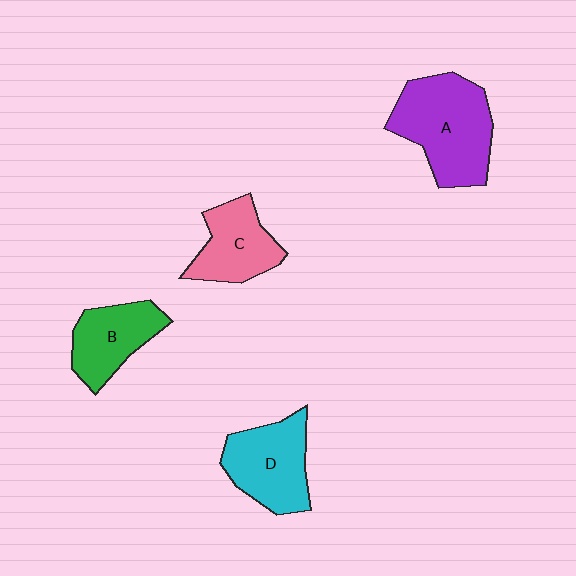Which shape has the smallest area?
Shape B (green).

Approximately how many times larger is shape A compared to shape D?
Approximately 1.3 times.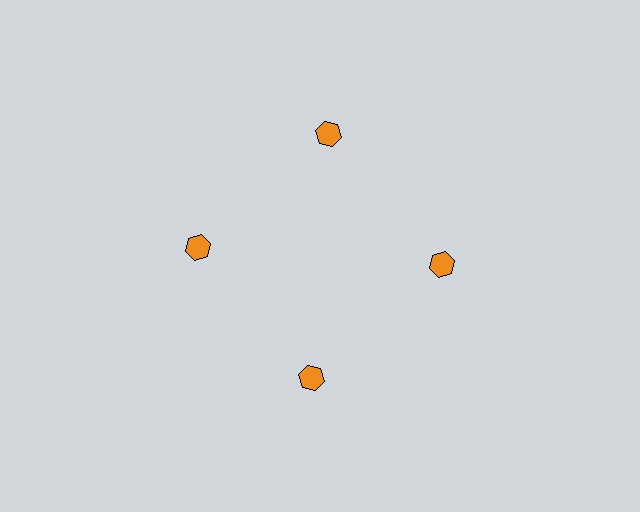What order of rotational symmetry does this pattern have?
This pattern has 4-fold rotational symmetry.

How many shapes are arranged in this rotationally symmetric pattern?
There are 4 shapes, arranged in 4 groups of 1.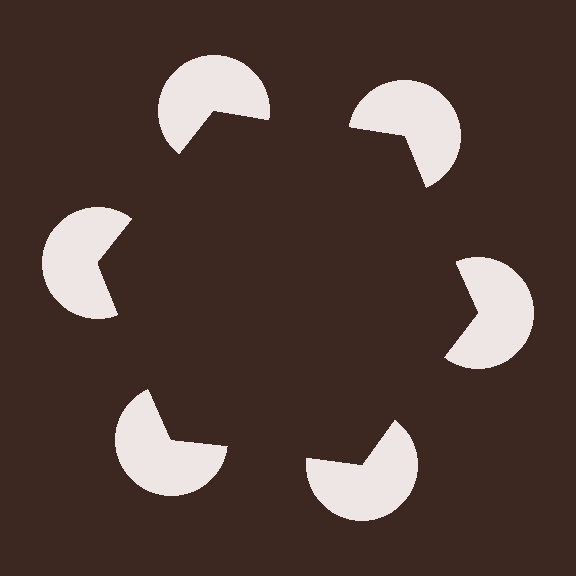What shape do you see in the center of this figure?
An illusory hexagon — its edges are inferred from the aligned wedge cuts in the pac-man discs, not physically drawn.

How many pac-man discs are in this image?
There are 6 — one at each vertex of the illusory hexagon.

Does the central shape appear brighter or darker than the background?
It typically appears slightly darker than the background, even though no actual brightness change is drawn.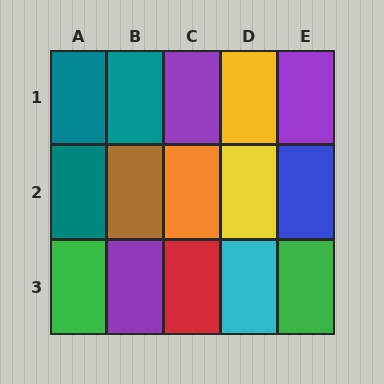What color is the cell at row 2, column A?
Teal.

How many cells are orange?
1 cell is orange.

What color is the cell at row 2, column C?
Orange.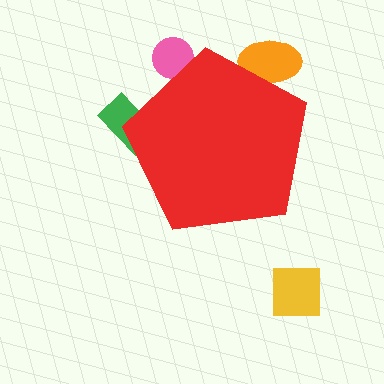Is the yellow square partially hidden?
No, the yellow square is fully visible.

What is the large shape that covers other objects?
A red pentagon.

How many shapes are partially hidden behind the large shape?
3 shapes are partially hidden.